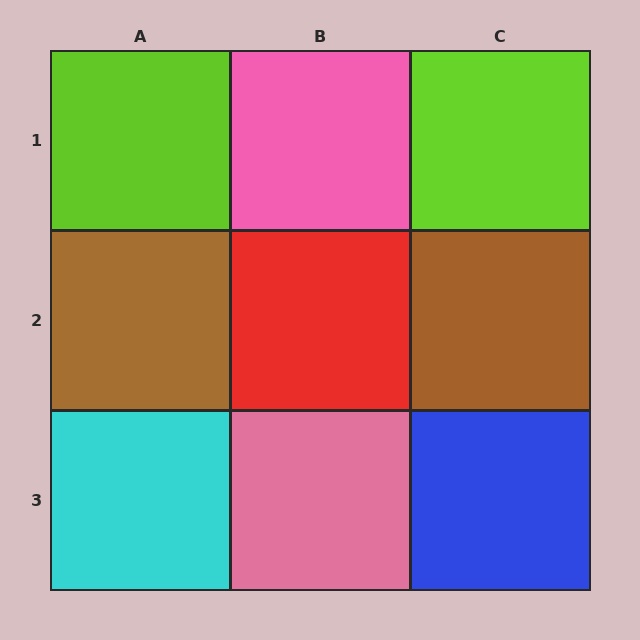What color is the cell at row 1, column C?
Lime.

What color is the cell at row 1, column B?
Pink.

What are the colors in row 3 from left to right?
Cyan, pink, blue.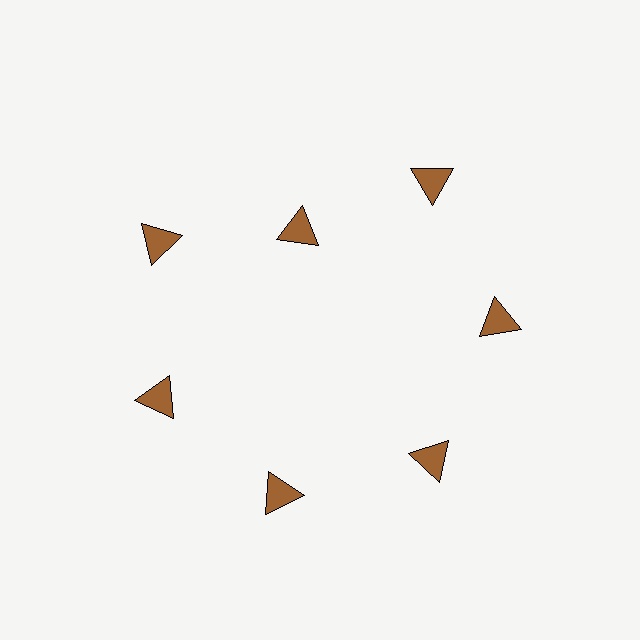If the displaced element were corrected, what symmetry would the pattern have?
It would have 7-fold rotational symmetry — the pattern would map onto itself every 51 degrees.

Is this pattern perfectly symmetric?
No. The 7 brown triangles are arranged in a ring, but one element near the 12 o'clock position is pulled inward toward the center, breaking the 7-fold rotational symmetry.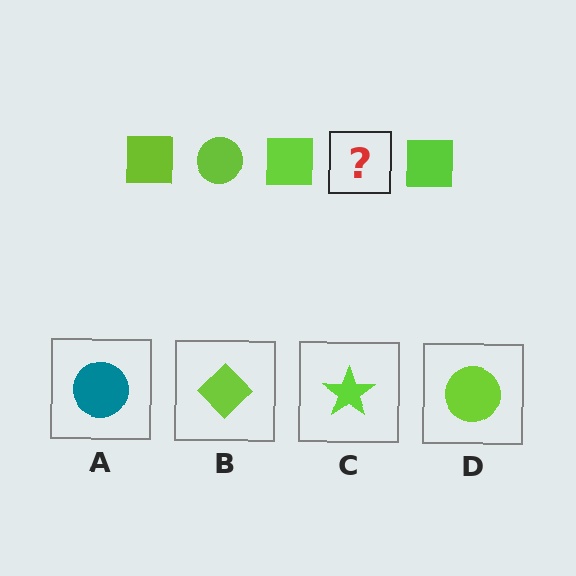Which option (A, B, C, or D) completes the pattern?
D.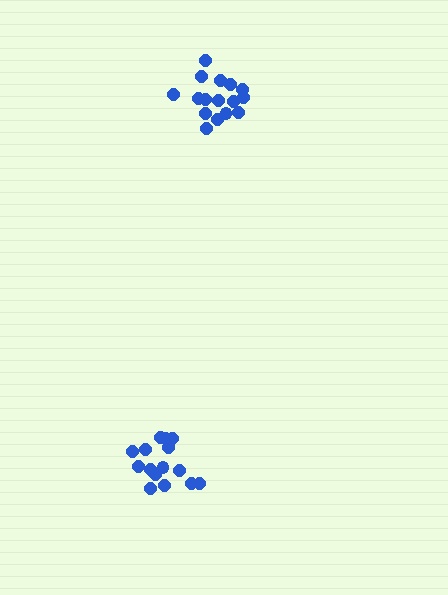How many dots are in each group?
Group 1: 16 dots, Group 2: 15 dots (31 total).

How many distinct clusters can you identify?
There are 2 distinct clusters.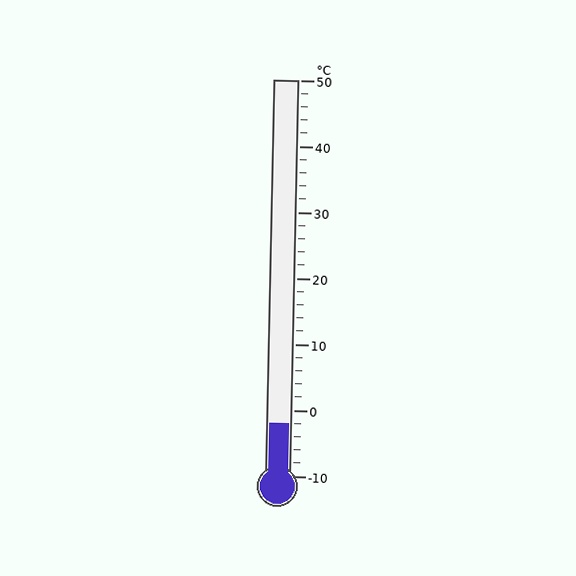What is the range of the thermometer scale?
The thermometer scale ranges from -10°C to 50°C.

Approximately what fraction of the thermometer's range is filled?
The thermometer is filled to approximately 15% of its range.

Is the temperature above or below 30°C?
The temperature is below 30°C.